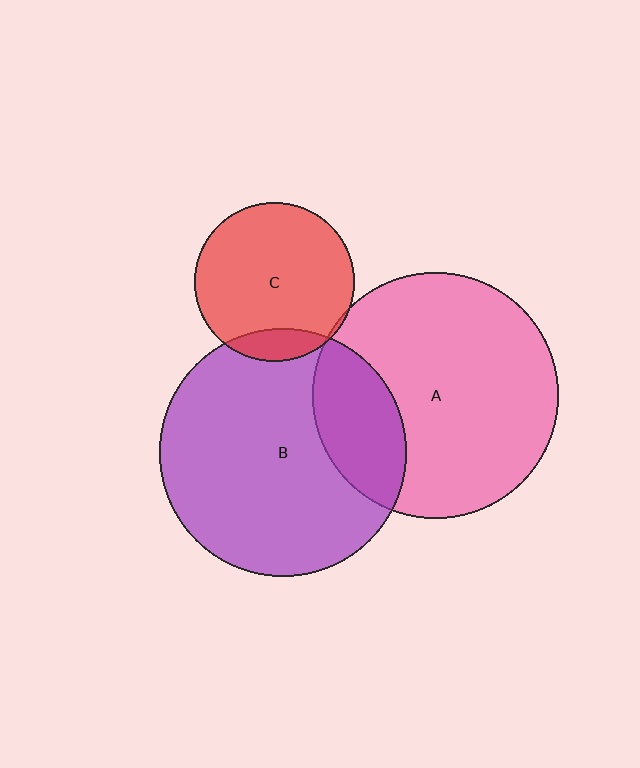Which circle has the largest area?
Circle B (purple).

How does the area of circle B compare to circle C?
Approximately 2.4 times.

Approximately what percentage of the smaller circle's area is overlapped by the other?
Approximately 25%.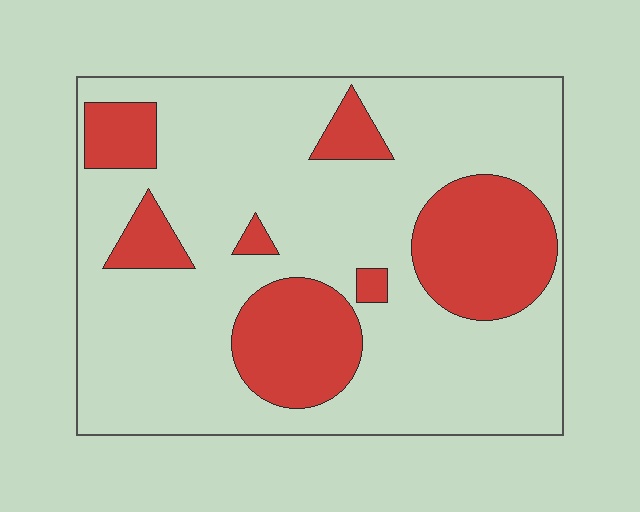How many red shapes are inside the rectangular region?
7.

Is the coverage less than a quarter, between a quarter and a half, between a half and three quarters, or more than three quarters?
Between a quarter and a half.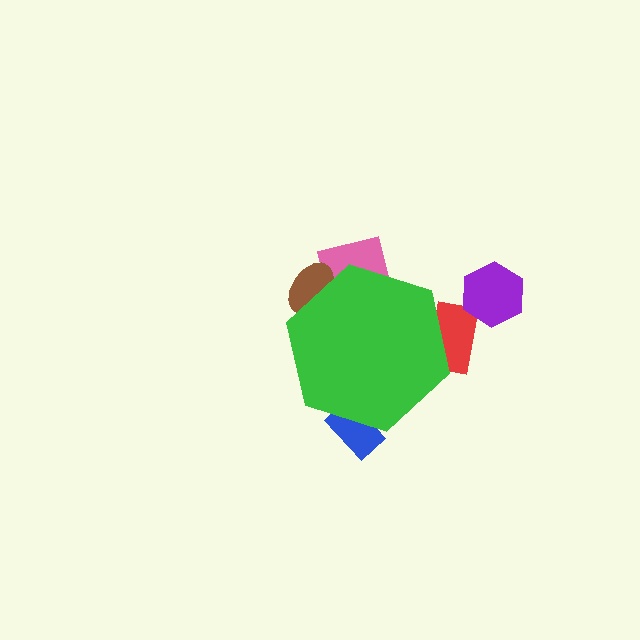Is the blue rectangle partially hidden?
Yes, the blue rectangle is partially hidden behind the green hexagon.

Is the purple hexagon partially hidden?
No, the purple hexagon is fully visible.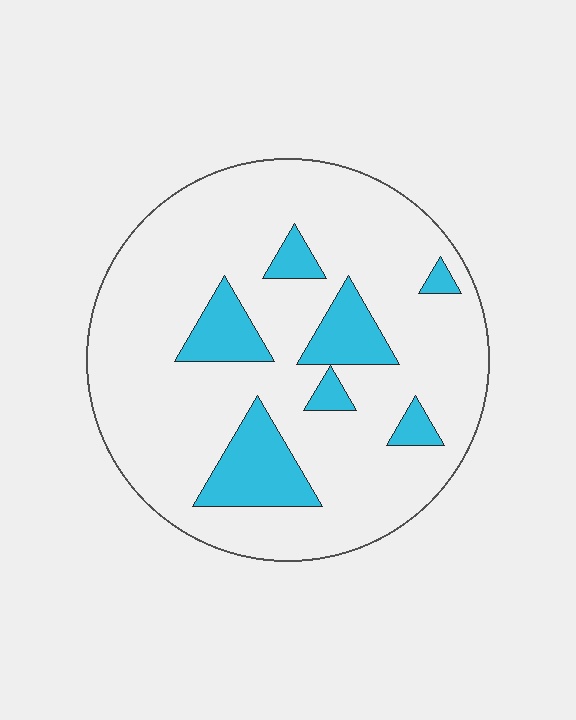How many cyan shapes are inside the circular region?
7.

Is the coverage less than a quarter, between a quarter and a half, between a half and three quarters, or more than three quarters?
Less than a quarter.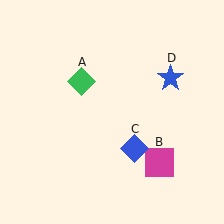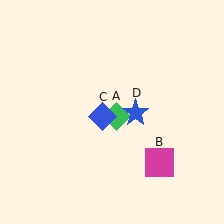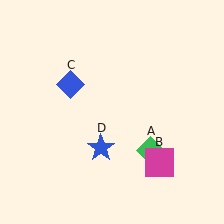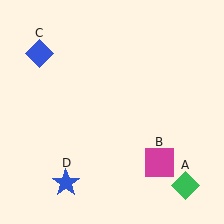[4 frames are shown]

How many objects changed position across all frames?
3 objects changed position: green diamond (object A), blue diamond (object C), blue star (object D).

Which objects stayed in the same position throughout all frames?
Magenta square (object B) remained stationary.